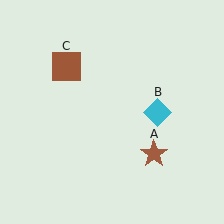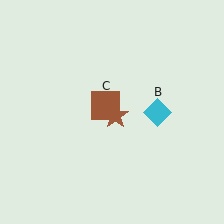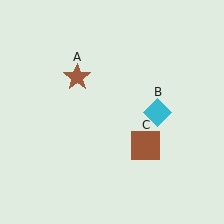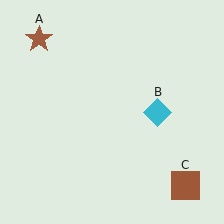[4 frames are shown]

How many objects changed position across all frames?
2 objects changed position: brown star (object A), brown square (object C).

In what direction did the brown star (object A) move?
The brown star (object A) moved up and to the left.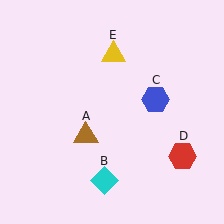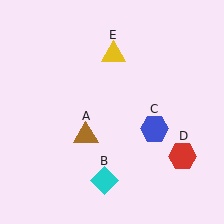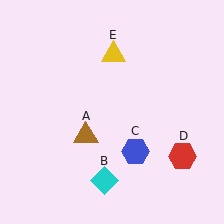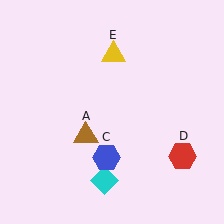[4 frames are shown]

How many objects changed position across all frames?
1 object changed position: blue hexagon (object C).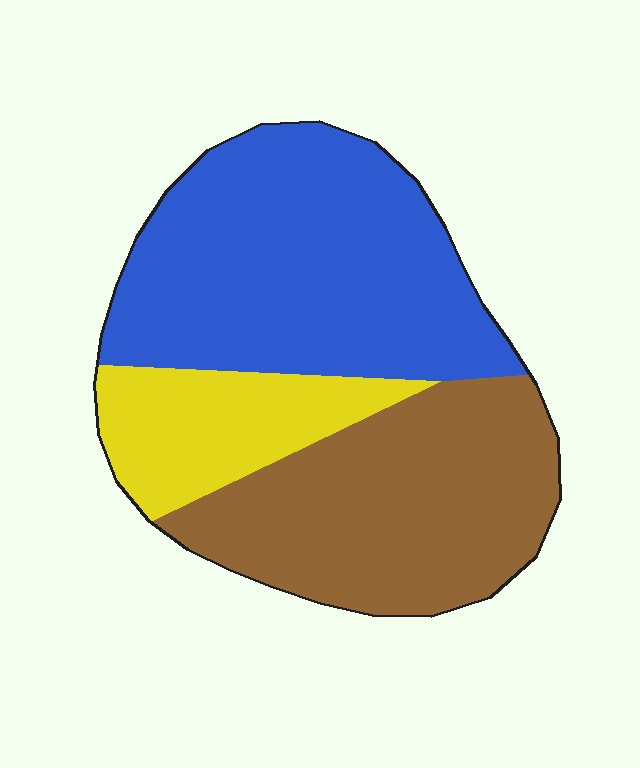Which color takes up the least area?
Yellow, at roughly 15%.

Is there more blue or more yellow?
Blue.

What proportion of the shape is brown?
Brown takes up between a quarter and a half of the shape.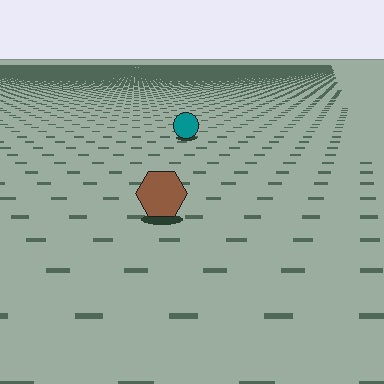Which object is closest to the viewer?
The brown hexagon is closest. The texture marks near it are larger and more spread out.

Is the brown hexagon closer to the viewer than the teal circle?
Yes. The brown hexagon is closer — you can tell from the texture gradient: the ground texture is coarser near it.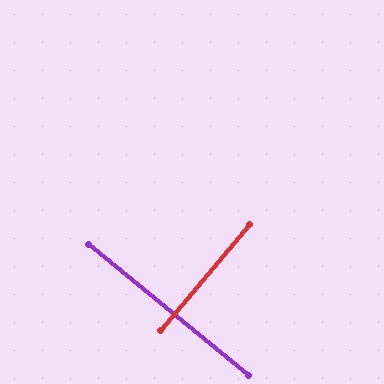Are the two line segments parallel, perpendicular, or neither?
Perpendicular — they meet at approximately 89°.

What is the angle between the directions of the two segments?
Approximately 89 degrees.